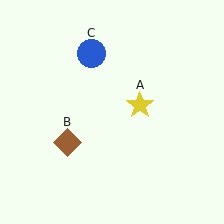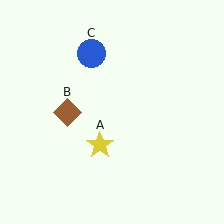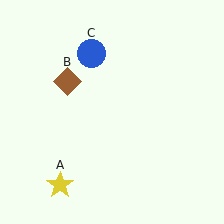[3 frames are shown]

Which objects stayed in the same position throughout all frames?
Blue circle (object C) remained stationary.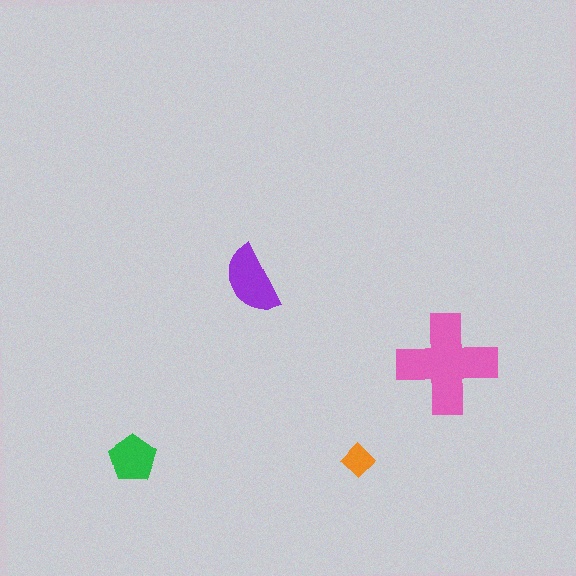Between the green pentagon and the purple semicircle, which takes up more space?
The purple semicircle.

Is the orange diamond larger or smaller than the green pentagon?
Smaller.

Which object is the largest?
The pink cross.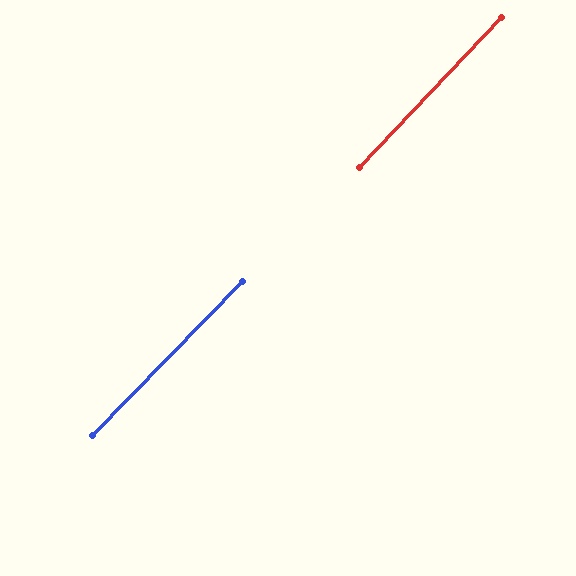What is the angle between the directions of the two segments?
Approximately 1 degree.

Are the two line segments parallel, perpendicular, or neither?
Parallel — their directions differ by only 1.1°.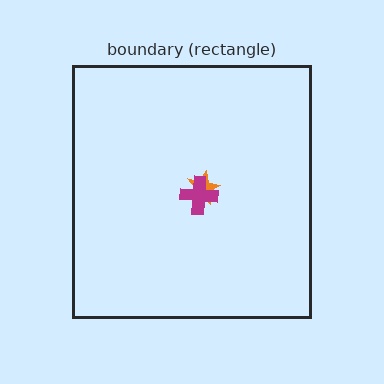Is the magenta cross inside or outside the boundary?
Inside.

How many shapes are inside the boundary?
2 inside, 0 outside.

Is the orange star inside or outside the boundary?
Inside.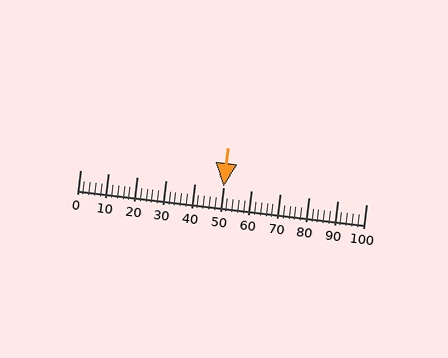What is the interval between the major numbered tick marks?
The major tick marks are spaced 10 units apart.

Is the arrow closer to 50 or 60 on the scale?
The arrow is closer to 50.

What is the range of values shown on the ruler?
The ruler shows values from 0 to 100.